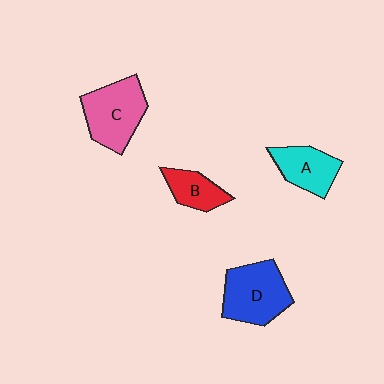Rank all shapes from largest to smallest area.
From largest to smallest: D (blue), C (pink), A (cyan), B (red).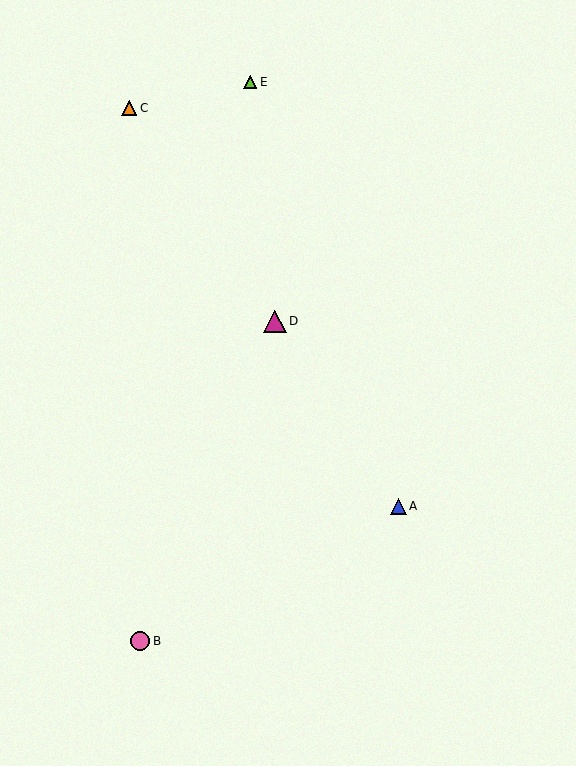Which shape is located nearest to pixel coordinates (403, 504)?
The blue triangle (labeled A) at (398, 506) is nearest to that location.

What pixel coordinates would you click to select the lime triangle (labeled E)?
Click at (250, 82) to select the lime triangle E.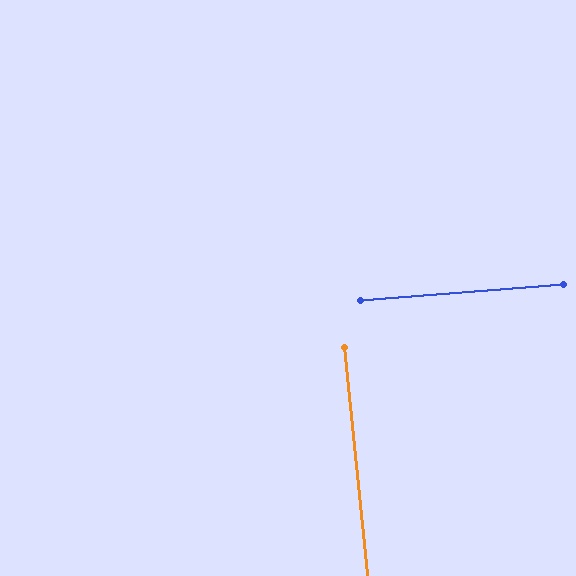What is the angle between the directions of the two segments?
Approximately 89 degrees.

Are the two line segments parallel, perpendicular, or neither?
Perpendicular — they meet at approximately 89°.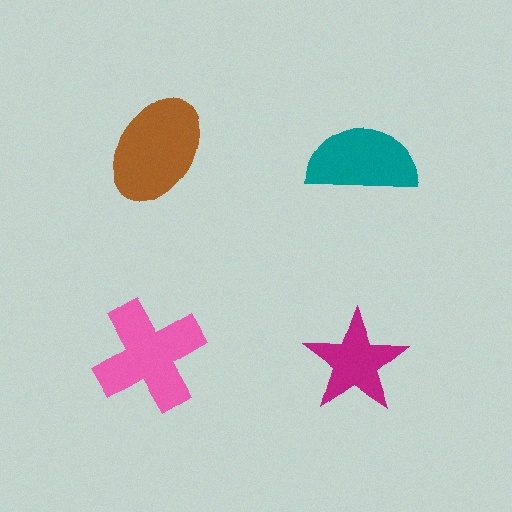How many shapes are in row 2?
2 shapes.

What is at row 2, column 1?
A pink cross.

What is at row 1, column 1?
A brown ellipse.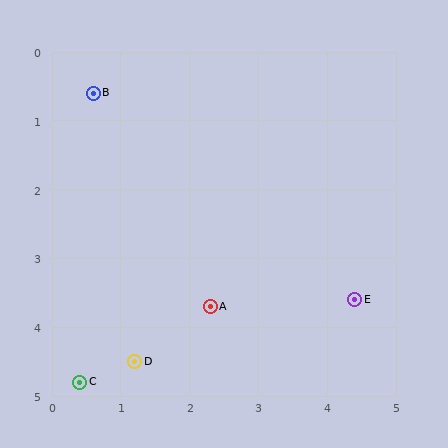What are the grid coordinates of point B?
Point B is at approximately (0.6, 0.6).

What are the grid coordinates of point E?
Point E is at approximately (4.4, 3.6).